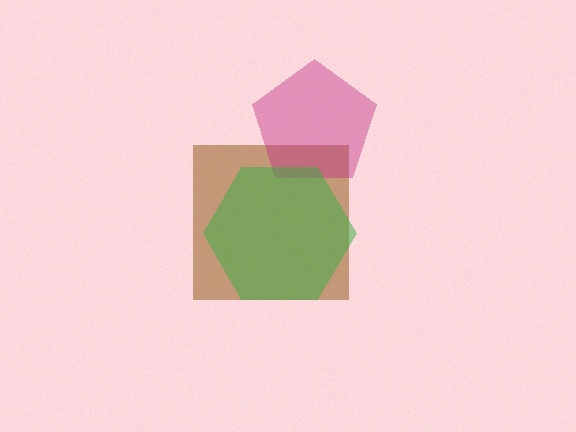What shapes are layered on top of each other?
The layered shapes are: a brown square, a magenta pentagon, a green hexagon.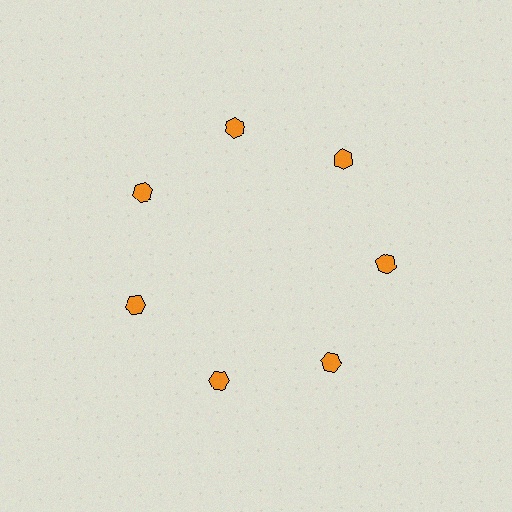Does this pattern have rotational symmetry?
Yes, this pattern has 7-fold rotational symmetry. It looks the same after rotating 51 degrees around the center.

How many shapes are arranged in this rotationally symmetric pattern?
There are 7 shapes, arranged in 7 groups of 1.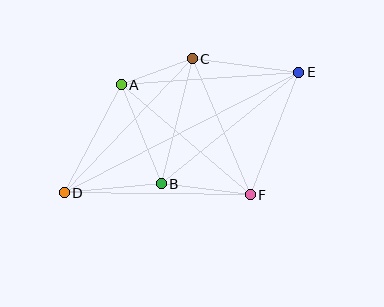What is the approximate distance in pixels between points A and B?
The distance between A and B is approximately 107 pixels.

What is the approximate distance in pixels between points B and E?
The distance between B and E is approximately 177 pixels.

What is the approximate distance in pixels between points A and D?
The distance between A and D is approximately 122 pixels.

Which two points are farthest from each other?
Points D and E are farthest from each other.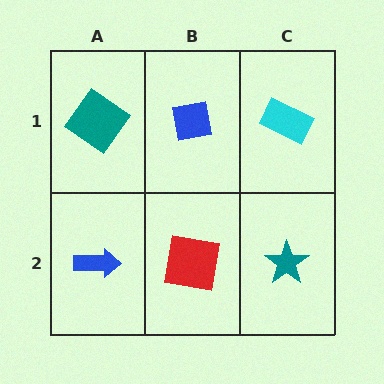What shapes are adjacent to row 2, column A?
A teal diamond (row 1, column A), a red square (row 2, column B).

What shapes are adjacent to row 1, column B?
A red square (row 2, column B), a teal diamond (row 1, column A), a cyan rectangle (row 1, column C).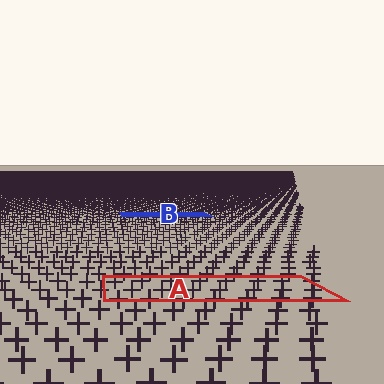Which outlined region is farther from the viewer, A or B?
Region B is farther from the viewer — the texture elements inside it appear smaller and more densely packed.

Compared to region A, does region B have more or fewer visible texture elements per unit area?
Region B has more texture elements per unit area — they are packed more densely because it is farther away.